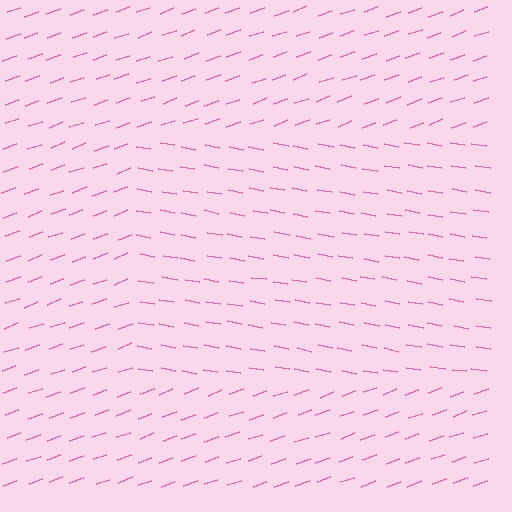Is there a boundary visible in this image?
Yes, there is a texture boundary formed by a change in line orientation.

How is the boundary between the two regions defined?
The boundary is defined purely by a change in line orientation (approximately 30 degrees difference). All lines are the same color and thickness.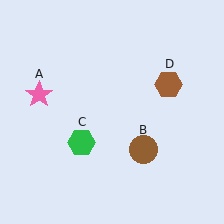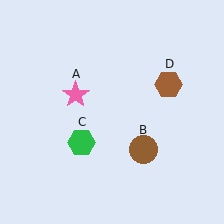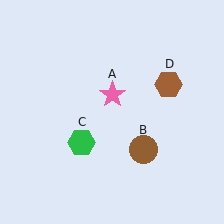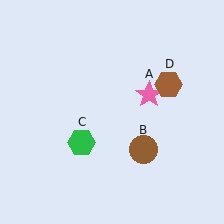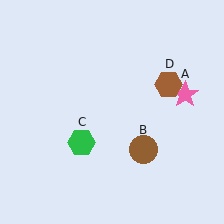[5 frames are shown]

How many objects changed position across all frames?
1 object changed position: pink star (object A).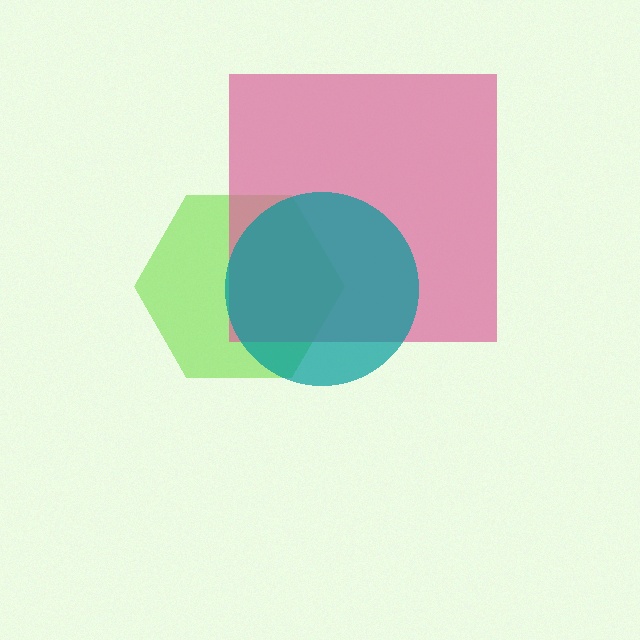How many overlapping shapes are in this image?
There are 3 overlapping shapes in the image.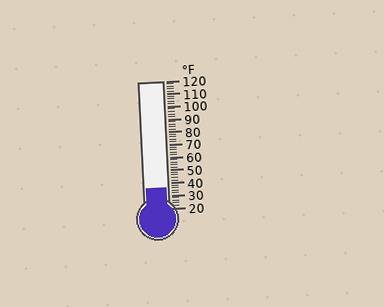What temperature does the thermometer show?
The thermometer shows approximately 36°F.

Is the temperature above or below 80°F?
The temperature is below 80°F.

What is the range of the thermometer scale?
The thermometer scale ranges from 20°F to 120°F.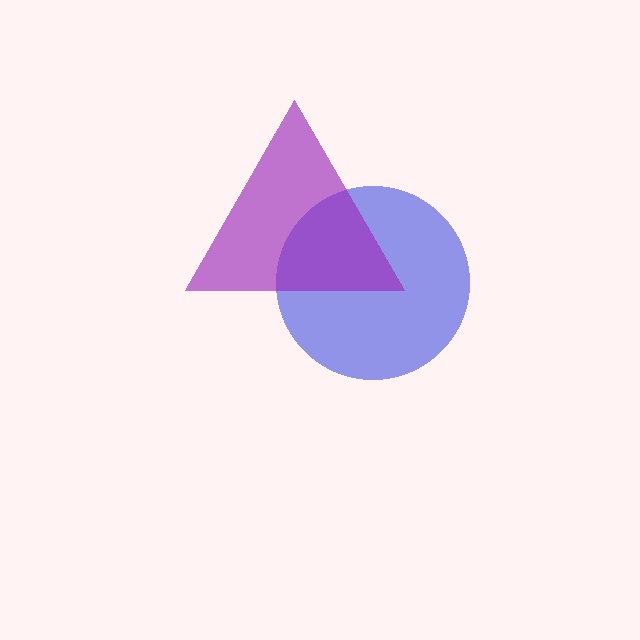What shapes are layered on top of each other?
The layered shapes are: a blue circle, a purple triangle.